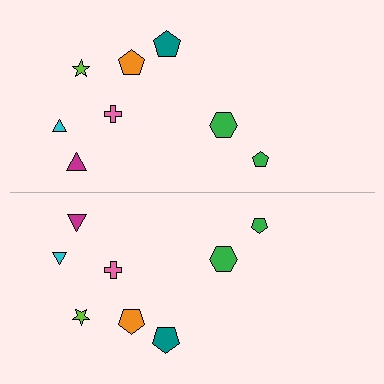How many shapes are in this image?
There are 16 shapes in this image.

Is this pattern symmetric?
Yes, this pattern has bilateral (reflection) symmetry.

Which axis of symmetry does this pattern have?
The pattern has a horizontal axis of symmetry running through the center of the image.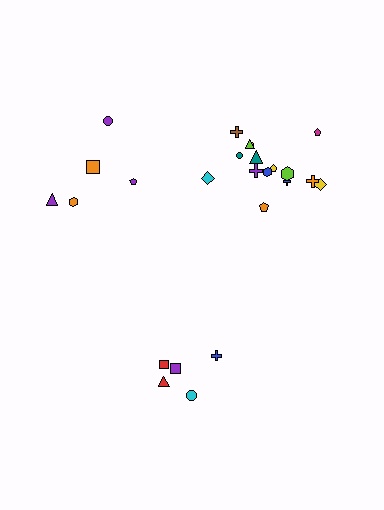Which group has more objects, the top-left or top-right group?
The top-right group.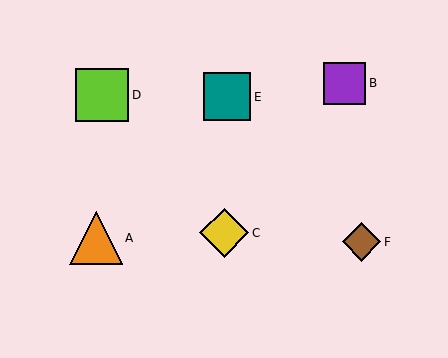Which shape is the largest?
The lime square (labeled D) is the largest.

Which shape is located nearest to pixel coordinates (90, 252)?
The orange triangle (labeled A) at (96, 238) is nearest to that location.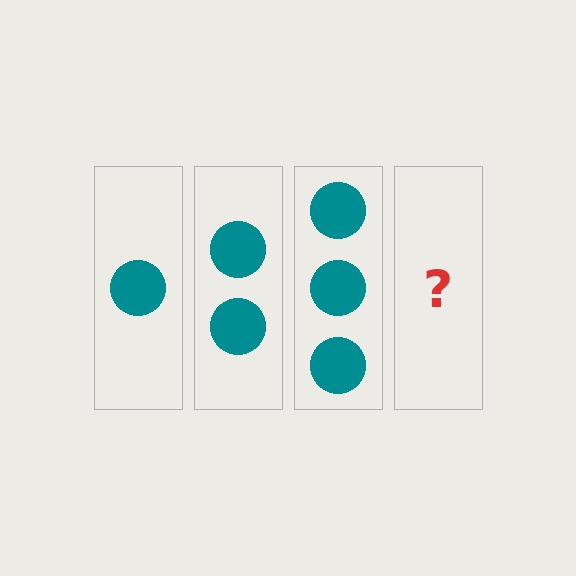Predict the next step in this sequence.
The next step is 4 circles.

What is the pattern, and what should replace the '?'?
The pattern is that each step adds one more circle. The '?' should be 4 circles.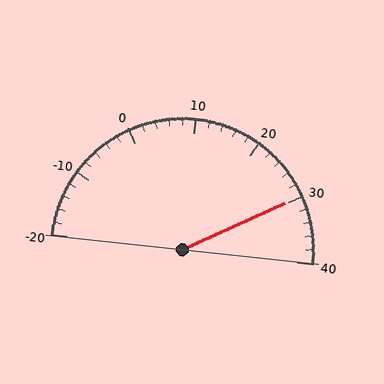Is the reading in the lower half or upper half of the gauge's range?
The reading is in the upper half of the range (-20 to 40).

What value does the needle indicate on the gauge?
The needle indicates approximately 30.